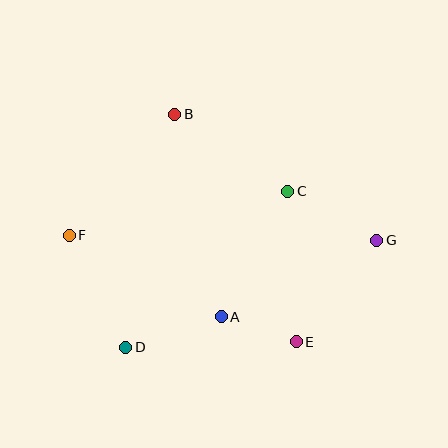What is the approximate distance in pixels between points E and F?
The distance between E and F is approximately 251 pixels.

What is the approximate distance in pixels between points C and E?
The distance between C and E is approximately 151 pixels.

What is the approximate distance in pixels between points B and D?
The distance between B and D is approximately 238 pixels.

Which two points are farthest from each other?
Points F and G are farthest from each other.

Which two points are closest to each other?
Points A and E are closest to each other.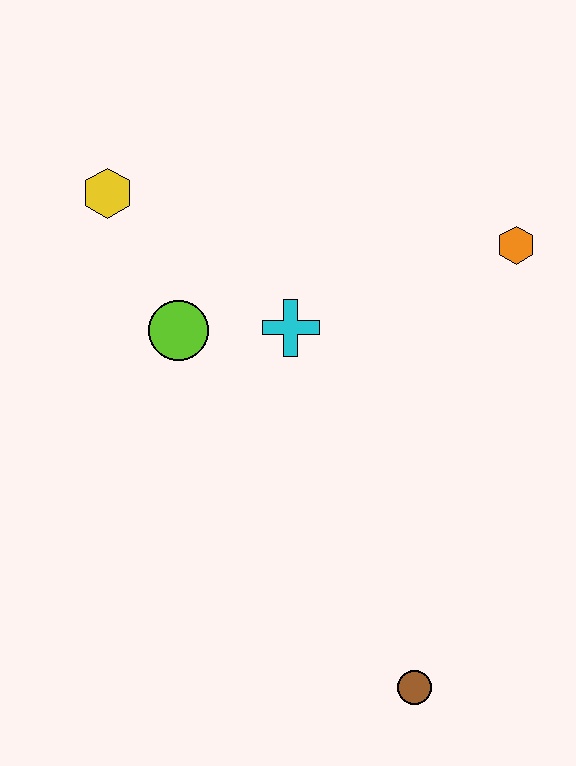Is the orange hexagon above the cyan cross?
Yes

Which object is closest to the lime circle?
The cyan cross is closest to the lime circle.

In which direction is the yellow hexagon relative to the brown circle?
The yellow hexagon is above the brown circle.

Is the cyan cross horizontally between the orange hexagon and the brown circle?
No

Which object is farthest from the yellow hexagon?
The brown circle is farthest from the yellow hexagon.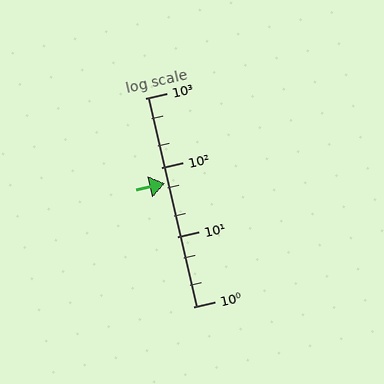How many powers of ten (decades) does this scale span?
The scale spans 3 decades, from 1 to 1000.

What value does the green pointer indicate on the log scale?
The pointer indicates approximately 59.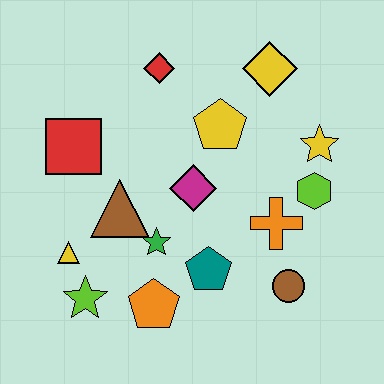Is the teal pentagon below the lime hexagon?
Yes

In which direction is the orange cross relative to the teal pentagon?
The orange cross is to the right of the teal pentagon.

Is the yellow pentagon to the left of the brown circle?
Yes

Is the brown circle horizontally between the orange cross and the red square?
No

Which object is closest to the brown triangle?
The green star is closest to the brown triangle.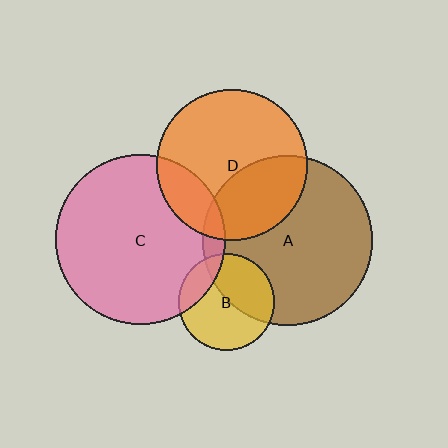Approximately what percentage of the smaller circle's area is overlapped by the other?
Approximately 5%.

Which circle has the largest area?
Circle A (brown).